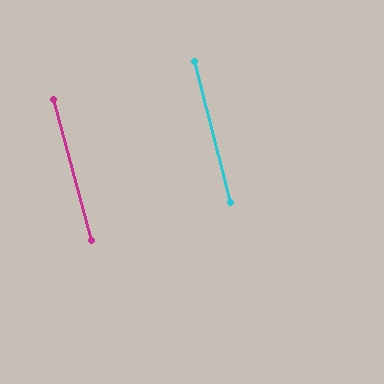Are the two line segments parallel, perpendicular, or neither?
Parallel — their directions differ by only 1.1°.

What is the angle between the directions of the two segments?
Approximately 1 degree.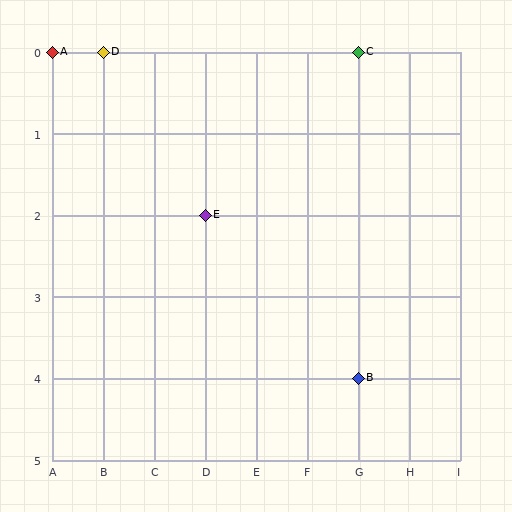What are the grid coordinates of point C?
Point C is at grid coordinates (G, 0).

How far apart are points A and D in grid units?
Points A and D are 1 column apart.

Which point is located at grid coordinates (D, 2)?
Point E is at (D, 2).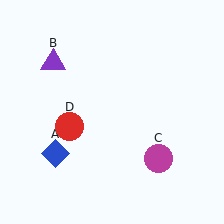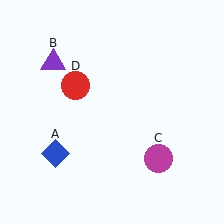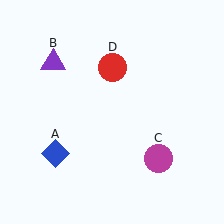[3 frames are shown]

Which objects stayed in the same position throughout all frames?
Blue diamond (object A) and purple triangle (object B) and magenta circle (object C) remained stationary.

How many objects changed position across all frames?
1 object changed position: red circle (object D).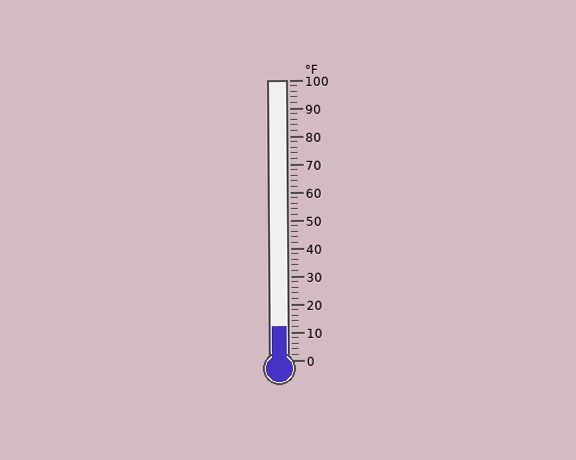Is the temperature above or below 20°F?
The temperature is below 20°F.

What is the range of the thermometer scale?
The thermometer scale ranges from 0°F to 100°F.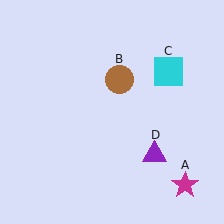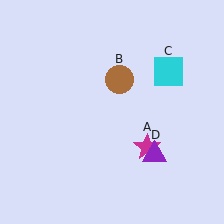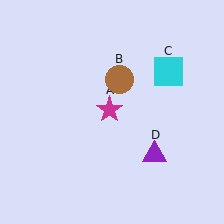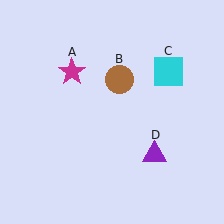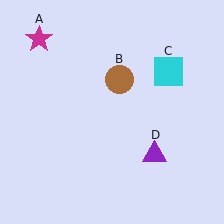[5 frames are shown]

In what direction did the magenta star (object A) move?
The magenta star (object A) moved up and to the left.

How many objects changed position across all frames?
1 object changed position: magenta star (object A).